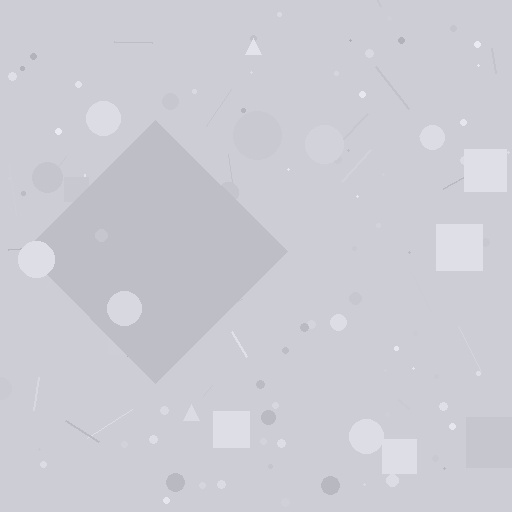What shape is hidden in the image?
A diamond is hidden in the image.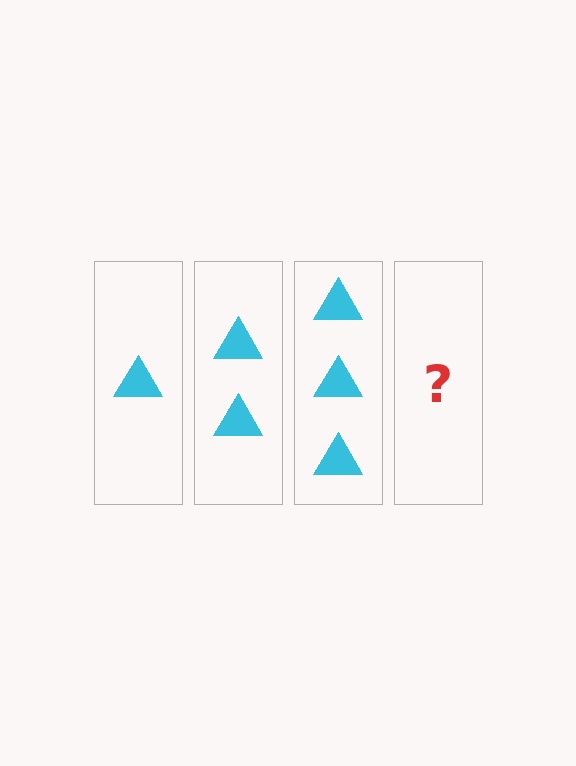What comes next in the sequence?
The next element should be 4 triangles.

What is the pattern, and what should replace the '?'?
The pattern is that each step adds one more triangle. The '?' should be 4 triangles.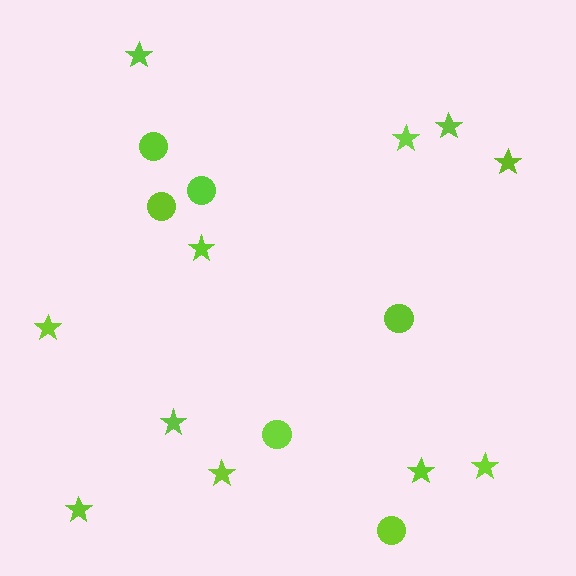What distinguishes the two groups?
There are 2 groups: one group of stars (11) and one group of circles (6).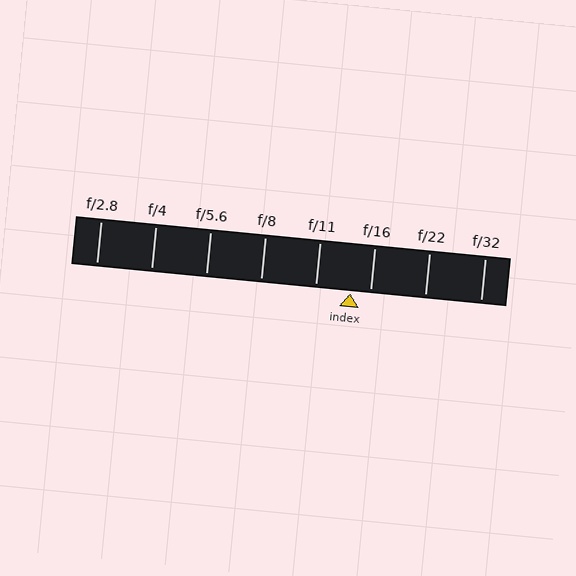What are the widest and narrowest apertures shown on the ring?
The widest aperture shown is f/2.8 and the narrowest is f/32.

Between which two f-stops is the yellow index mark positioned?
The index mark is between f/11 and f/16.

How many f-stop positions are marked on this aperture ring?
There are 8 f-stop positions marked.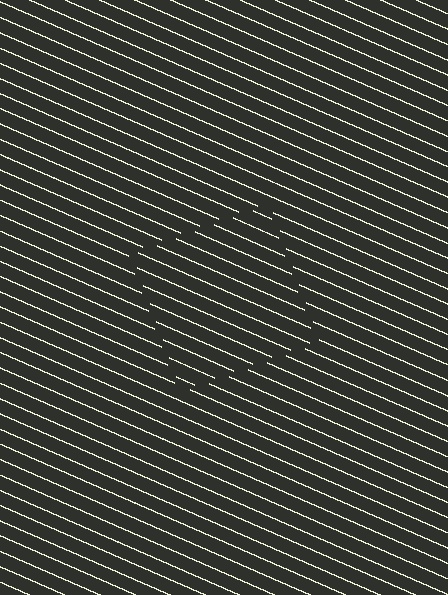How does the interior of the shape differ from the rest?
The interior of the shape contains the same grating, shifted by half a period — the contour is defined by the phase discontinuity where line-ends from the inner and outer gratings abut.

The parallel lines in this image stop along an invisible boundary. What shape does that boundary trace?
An illusory square. The interior of the shape contains the same grating, shifted by half a period — the contour is defined by the phase discontinuity where line-ends from the inner and outer gratings abut.